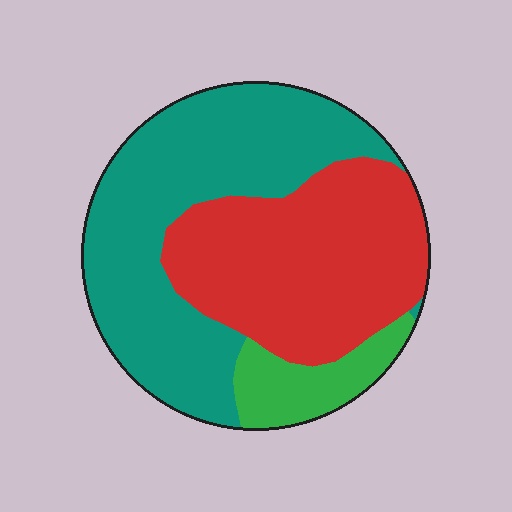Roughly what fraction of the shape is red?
Red takes up about two fifths (2/5) of the shape.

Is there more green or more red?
Red.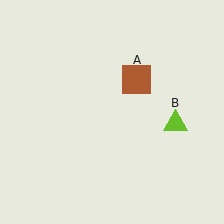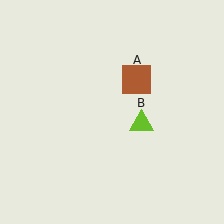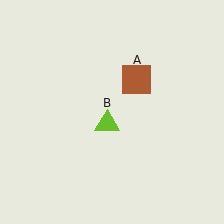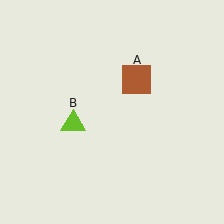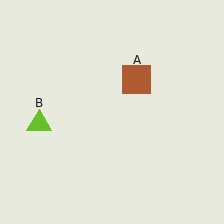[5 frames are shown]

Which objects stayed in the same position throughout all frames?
Brown square (object A) remained stationary.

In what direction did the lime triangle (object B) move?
The lime triangle (object B) moved left.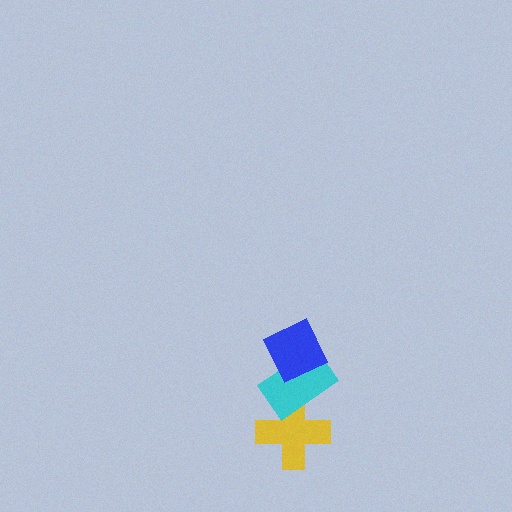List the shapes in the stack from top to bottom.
From top to bottom: the blue diamond, the cyan rectangle, the yellow cross.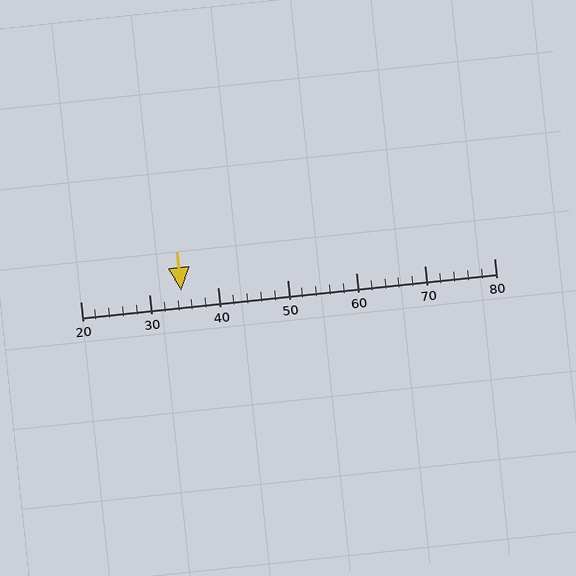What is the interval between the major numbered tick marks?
The major tick marks are spaced 10 units apart.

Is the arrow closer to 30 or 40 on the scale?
The arrow is closer to 30.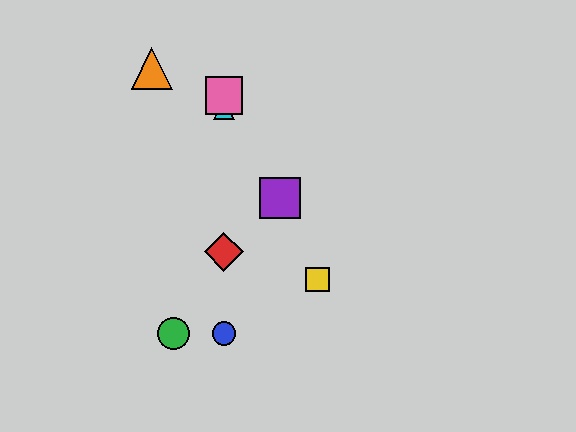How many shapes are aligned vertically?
4 shapes (the red diamond, the blue circle, the cyan triangle, the pink square) are aligned vertically.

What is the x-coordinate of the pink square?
The pink square is at x≈224.